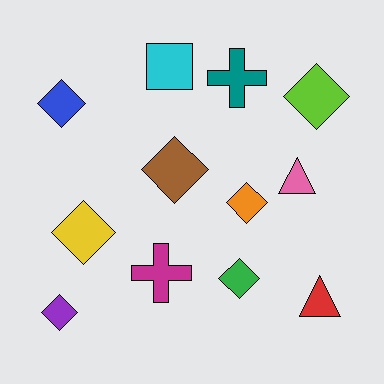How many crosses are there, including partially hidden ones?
There are 2 crosses.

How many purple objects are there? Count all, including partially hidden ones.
There is 1 purple object.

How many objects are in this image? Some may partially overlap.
There are 12 objects.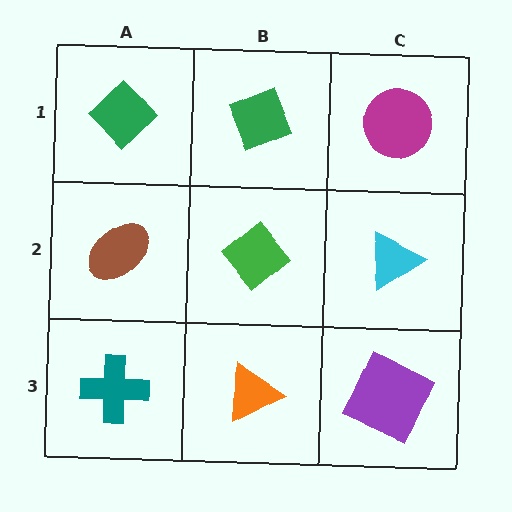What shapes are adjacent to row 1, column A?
A brown ellipse (row 2, column A), a green diamond (row 1, column B).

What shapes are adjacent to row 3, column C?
A cyan triangle (row 2, column C), an orange triangle (row 3, column B).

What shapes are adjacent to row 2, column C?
A magenta circle (row 1, column C), a purple square (row 3, column C), a green diamond (row 2, column B).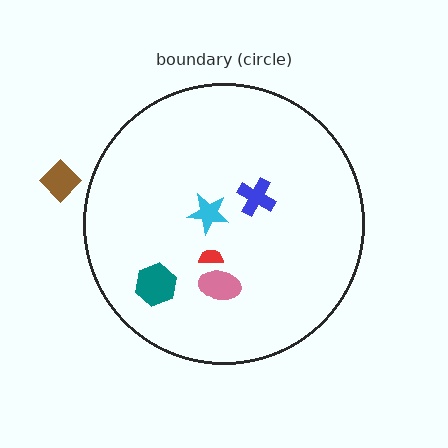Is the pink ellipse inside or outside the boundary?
Inside.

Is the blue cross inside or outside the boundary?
Inside.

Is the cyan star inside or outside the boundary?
Inside.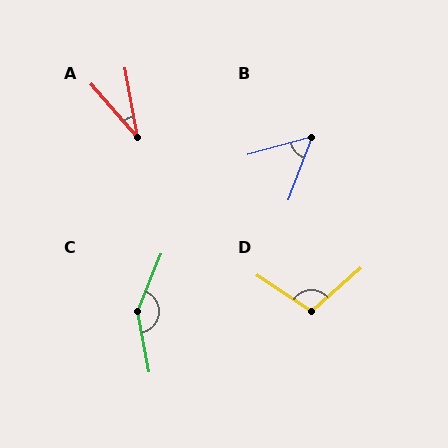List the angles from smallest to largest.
A (31°), B (54°), D (105°), C (147°).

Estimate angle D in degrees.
Approximately 105 degrees.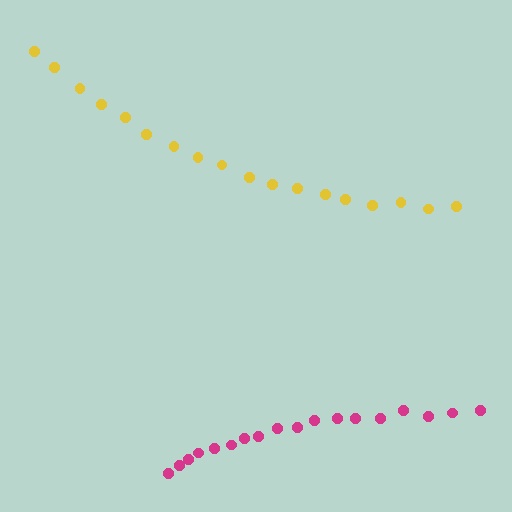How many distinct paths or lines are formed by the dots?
There are 2 distinct paths.